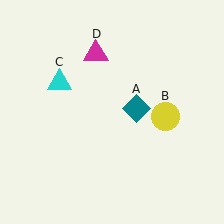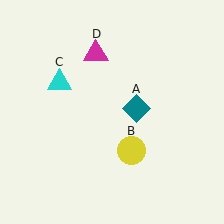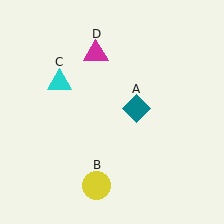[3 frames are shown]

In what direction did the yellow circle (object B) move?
The yellow circle (object B) moved down and to the left.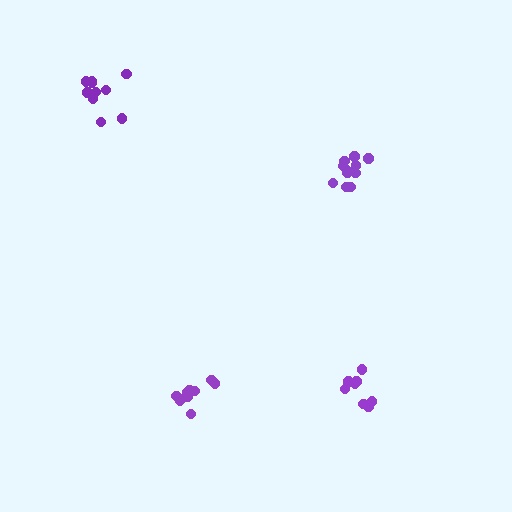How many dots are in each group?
Group 1: 10 dots, Group 2: 11 dots, Group 3: 9 dots, Group 4: 8 dots (38 total).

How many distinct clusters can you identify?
There are 4 distinct clusters.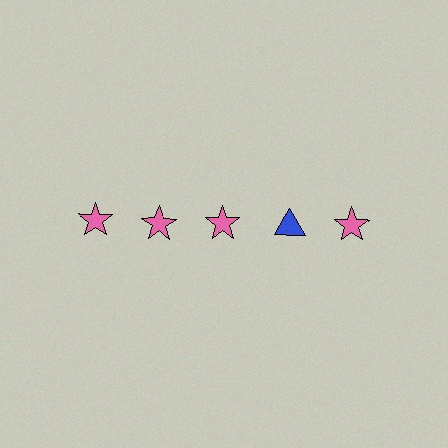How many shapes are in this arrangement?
There are 5 shapes arranged in a grid pattern.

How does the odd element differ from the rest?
It differs in both color (blue instead of pink) and shape (triangle instead of star).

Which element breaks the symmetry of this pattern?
The blue triangle in the top row, second from right column breaks the symmetry. All other shapes are pink stars.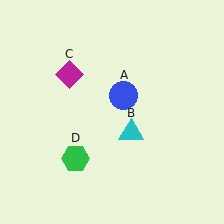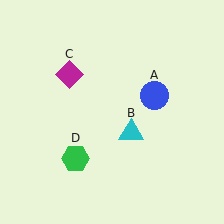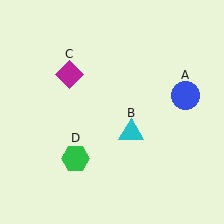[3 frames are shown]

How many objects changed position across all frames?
1 object changed position: blue circle (object A).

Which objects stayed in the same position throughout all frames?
Cyan triangle (object B) and magenta diamond (object C) and green hexagon (object D) remained stationary.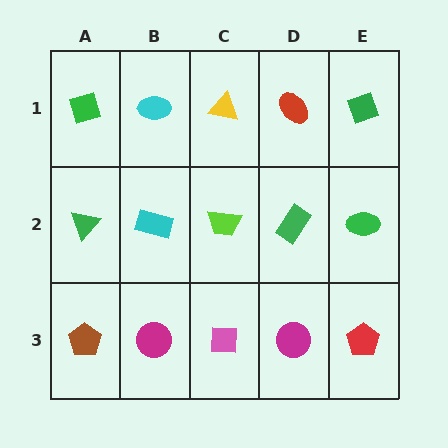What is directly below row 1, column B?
A cyan rectangle.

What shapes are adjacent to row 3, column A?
A green triangle (row 2, column A), a magenta circle (row 3, column B).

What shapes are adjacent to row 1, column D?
A green rectangle (row 2, column D), a yellow triangle (row 1, column C), a green diamond (row 1, column E).